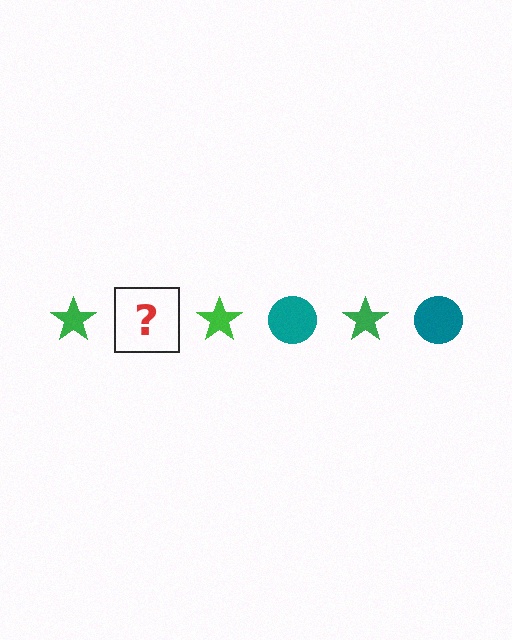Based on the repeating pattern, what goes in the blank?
The blank should be a teal circle.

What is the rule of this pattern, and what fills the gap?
The rule is that the pattern alternates between green star and teal circle. The gap should be filled with a teal circle.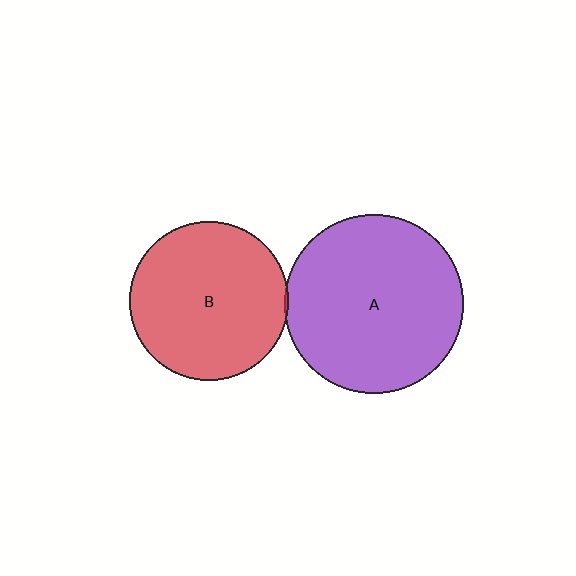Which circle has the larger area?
Circle A (purple).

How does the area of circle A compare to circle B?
Approximately 1.3 times.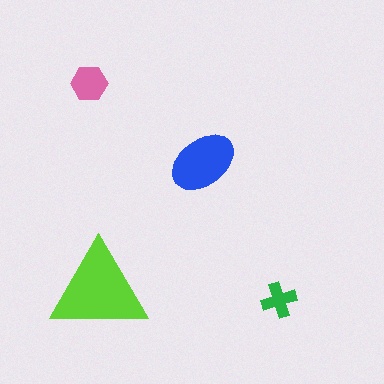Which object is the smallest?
The green cross.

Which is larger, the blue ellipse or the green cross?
The blue ellipse.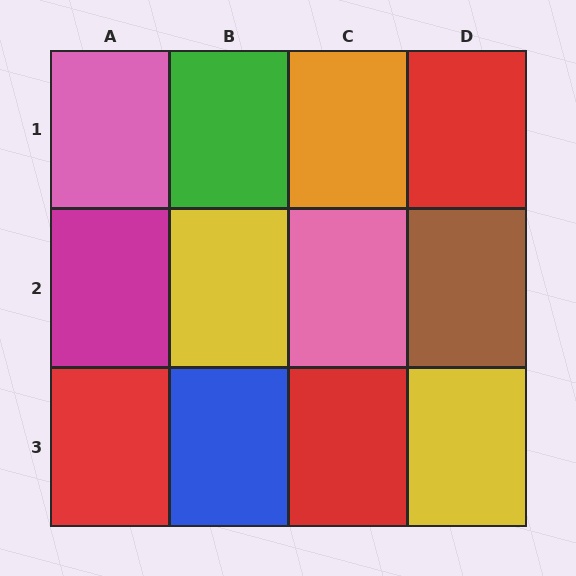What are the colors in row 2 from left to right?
Magenta, yellow, pink, brown.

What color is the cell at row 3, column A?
Red.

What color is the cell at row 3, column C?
Red.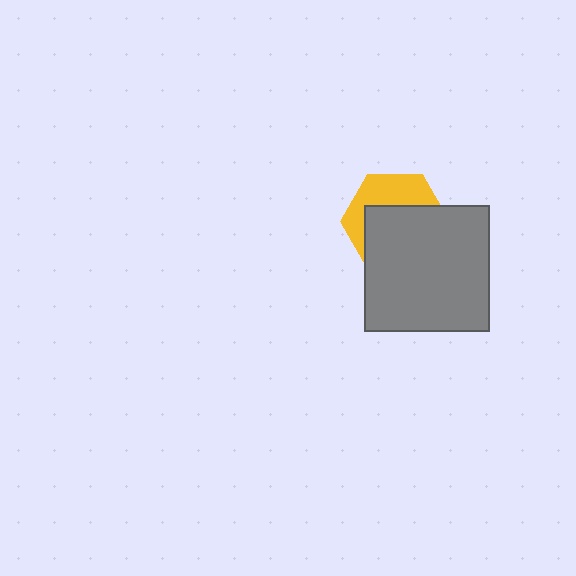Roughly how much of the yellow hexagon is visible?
A small part of it is visible (roughly 39%).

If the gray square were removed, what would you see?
You would see the complete yellow hexagon.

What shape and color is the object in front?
The object in front is a gray square.